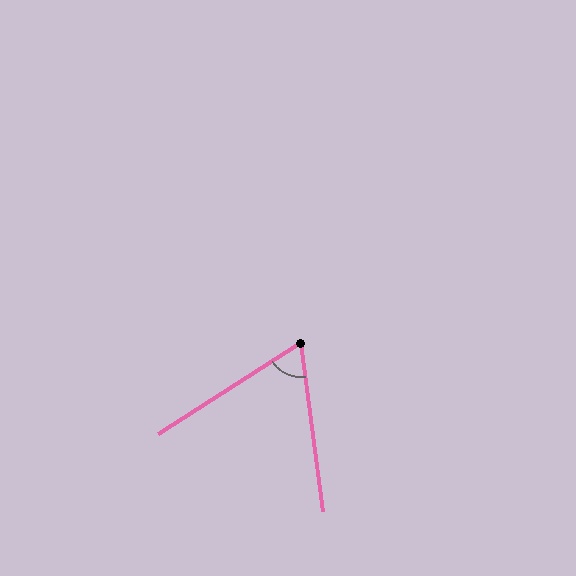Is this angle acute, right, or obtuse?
It is acute.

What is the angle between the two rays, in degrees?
Approximately 65 degrees.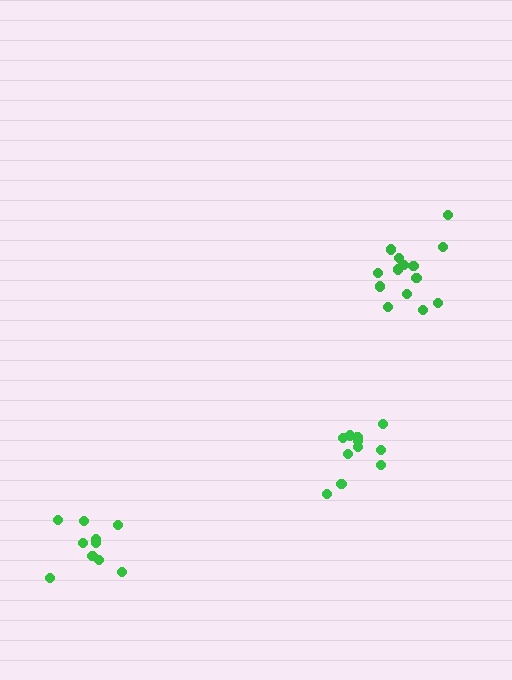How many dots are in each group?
Group 1: 14 dots, Group 2: 10 dots, Group 3: 11 dots (35 total).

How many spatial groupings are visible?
There are 3 spatial groupings.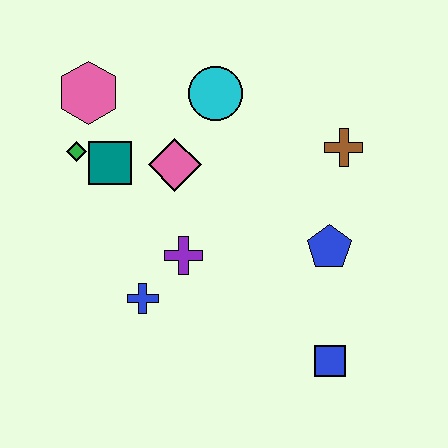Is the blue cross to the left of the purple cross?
Yes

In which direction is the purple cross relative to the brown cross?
The purple cross is to the left of the brown cross.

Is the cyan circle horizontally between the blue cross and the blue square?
Yes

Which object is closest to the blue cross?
The purple cross is closest to the blue cross.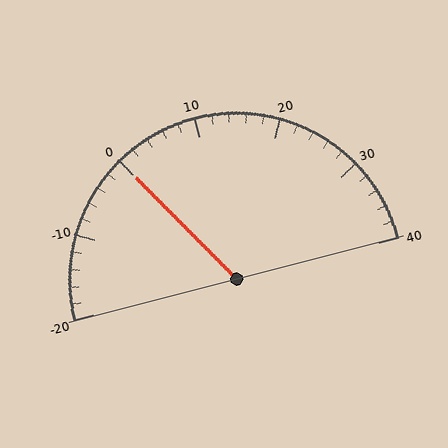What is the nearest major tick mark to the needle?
The nearest major tick mark is 0.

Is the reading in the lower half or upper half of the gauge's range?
The reading is in the lower half of the range (-20 to 40).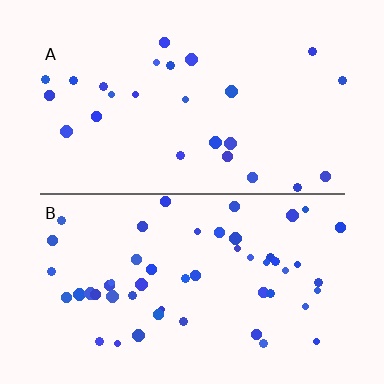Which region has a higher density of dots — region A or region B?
B (the bottom).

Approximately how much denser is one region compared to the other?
Approximately 2.0× — region B over region A.